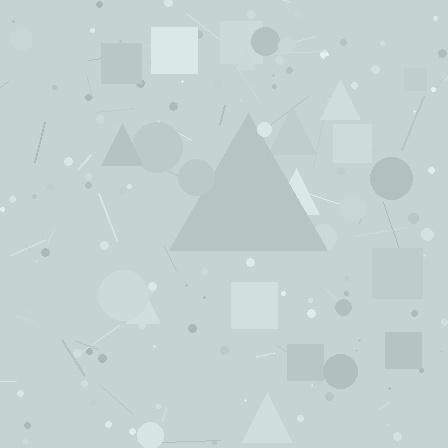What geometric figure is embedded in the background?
A triangle is embedded in the background.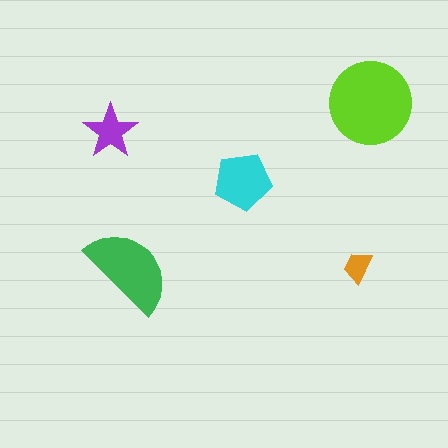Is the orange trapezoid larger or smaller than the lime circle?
Smaller.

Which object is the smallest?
The orange trapezoid.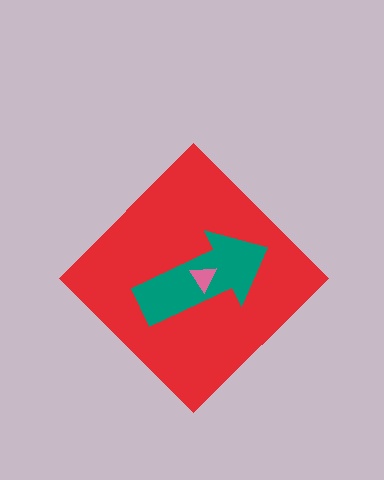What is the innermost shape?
The pink triangle.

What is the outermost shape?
The red diamond.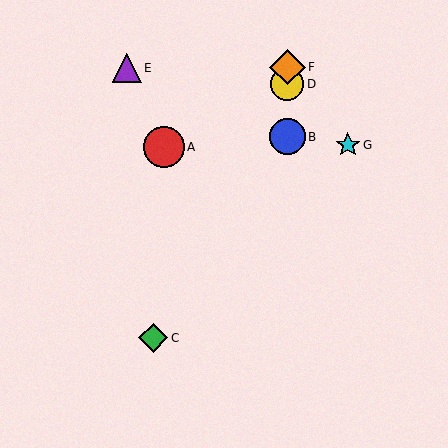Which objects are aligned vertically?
Objects B, D, F are aligned vertically.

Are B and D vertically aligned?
Yes, both are at x≈287.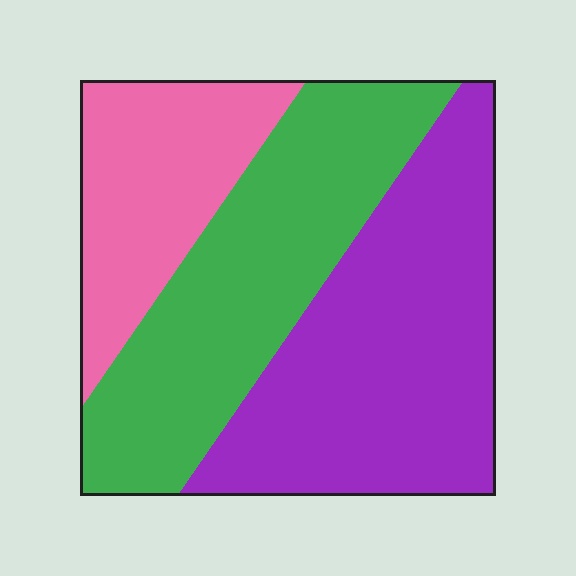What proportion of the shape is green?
Green covers roughly 35% of the shape.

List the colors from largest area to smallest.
From largest to smallest: purple, green, pink.